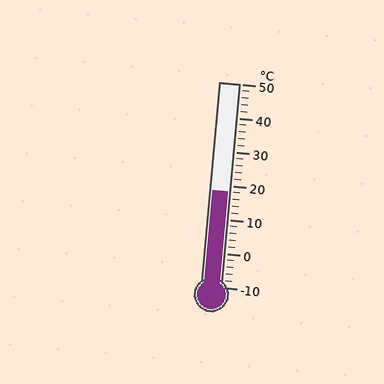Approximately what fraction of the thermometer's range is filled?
The thermometer is filled to approximately 45% of its range.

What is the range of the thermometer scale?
The thermometer scale ranges from -10°C to 50°C.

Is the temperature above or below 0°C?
The temperature is above 0°C.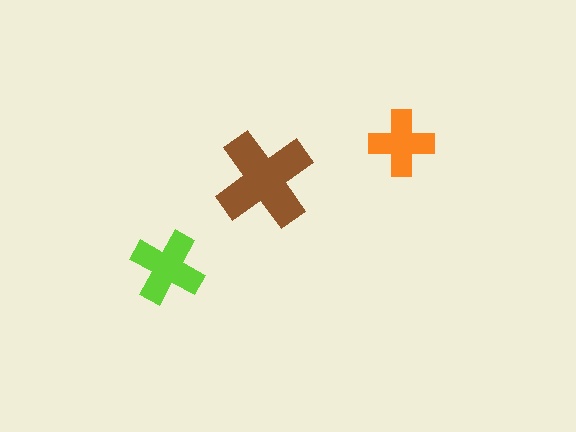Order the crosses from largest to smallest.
the brown one, the lime one, the orange one.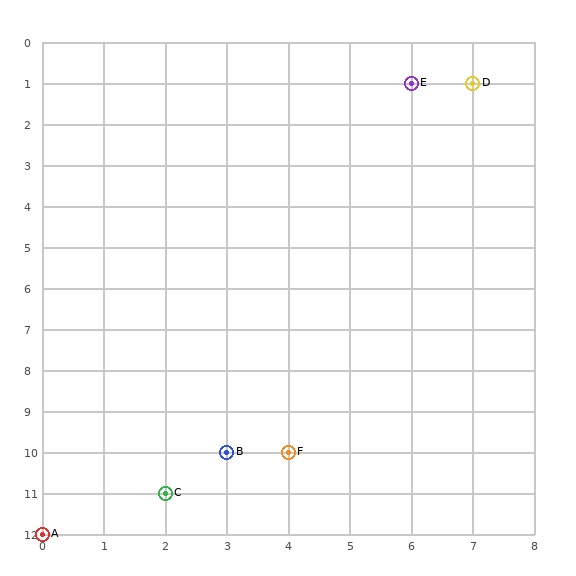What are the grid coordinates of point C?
Point C is at grid coordinates (2, 11).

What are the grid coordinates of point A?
Point A is at grid coordinates (0, 12).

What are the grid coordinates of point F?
Point F is at grid coordinates (4, 10).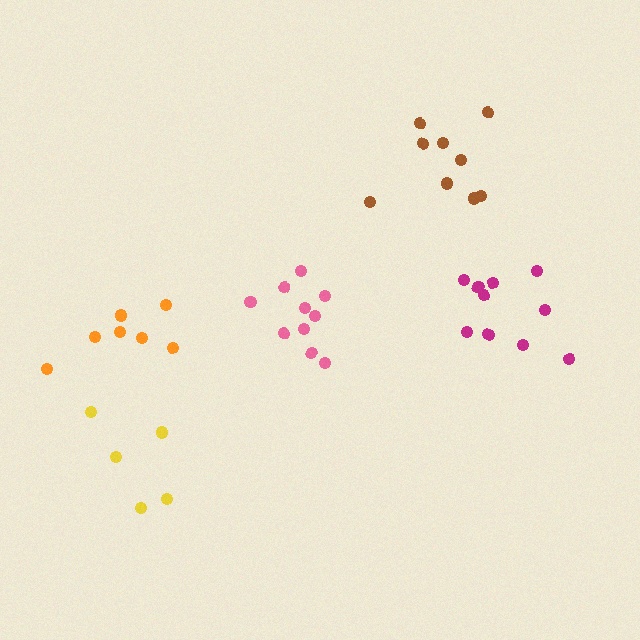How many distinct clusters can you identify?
There are 5 distinct clusters.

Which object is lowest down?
The yellow cluster is bottommost.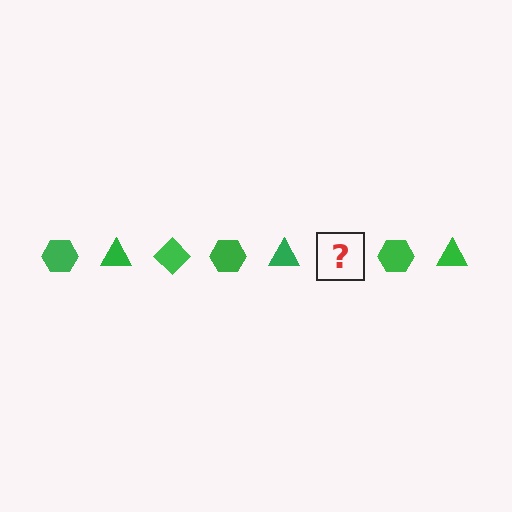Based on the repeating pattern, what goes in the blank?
The blank should be a green diamond.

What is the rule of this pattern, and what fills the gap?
The rule is that the pattern cycles through hexagon, triangle, diamond shapes in green. The gap should be filled with a green diamond.